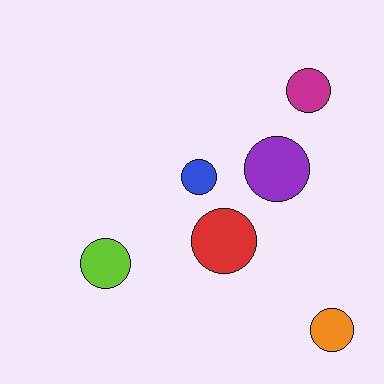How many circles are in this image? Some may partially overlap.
There are 6 circles.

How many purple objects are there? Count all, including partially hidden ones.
There is 1 purple object.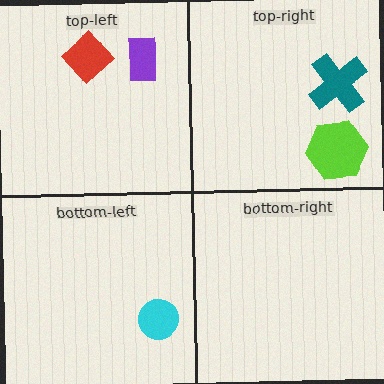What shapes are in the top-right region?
The lime hexagon, the teal cross.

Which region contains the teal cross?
The top-right region.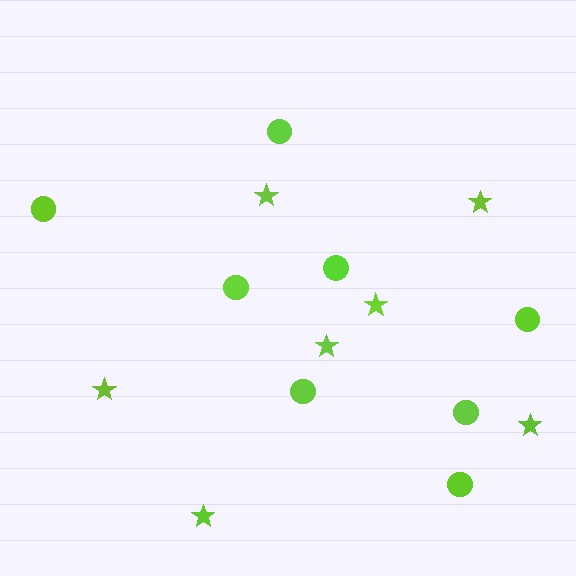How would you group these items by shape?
There are 2 groups: one group of stars (7) and one group of circles (8).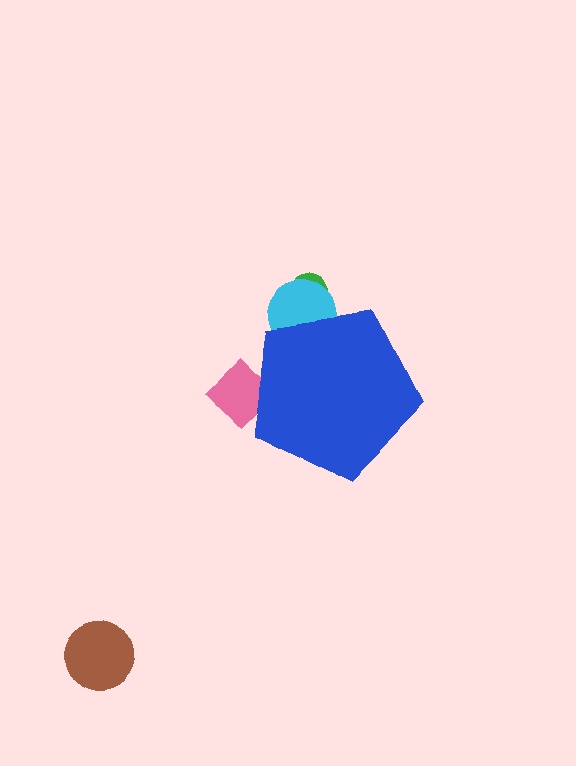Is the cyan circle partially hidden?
Yes, the cyan circle is partially hidden behind the blue pentagon.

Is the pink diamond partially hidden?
Yes, the pink diamond is partially hidden behind the blue pentagon.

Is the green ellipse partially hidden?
Yes, the green ellipse is partially hidden behind the blue pentagon.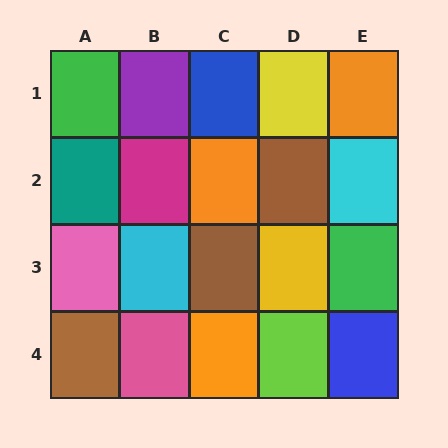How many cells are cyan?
2 cells are cyan.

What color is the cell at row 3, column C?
Brown.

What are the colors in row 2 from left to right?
Teal, magenta, orange, brown, cyan.